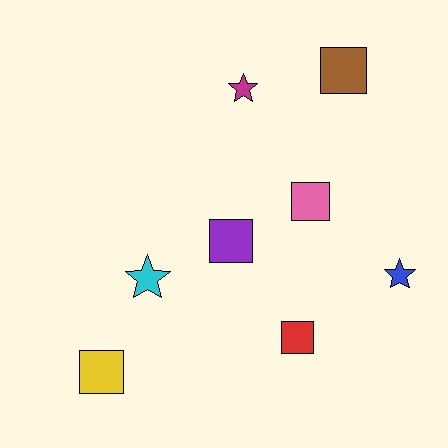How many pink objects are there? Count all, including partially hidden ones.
There is 1 pink object.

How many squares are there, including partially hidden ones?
There are 5 squares.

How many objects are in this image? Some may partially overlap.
There are 8 objects.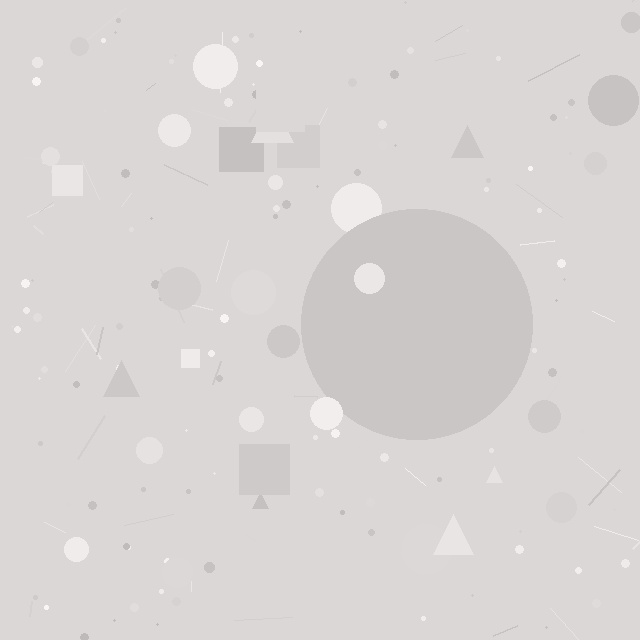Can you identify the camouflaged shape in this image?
The camouflaged shape is a circle.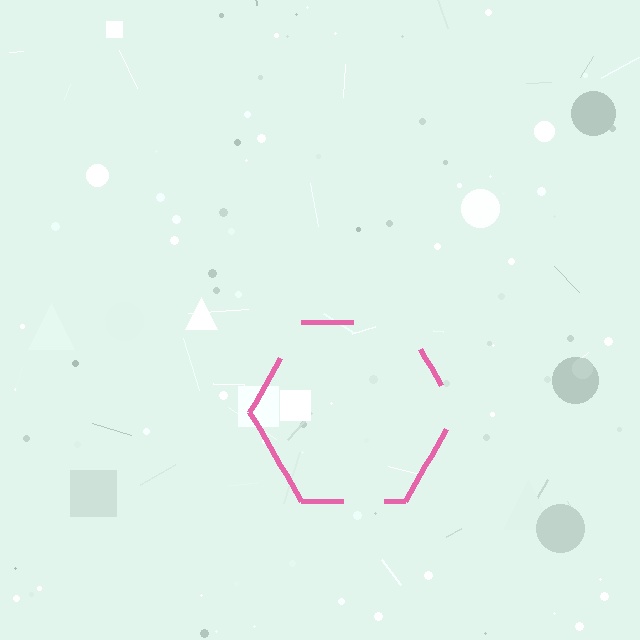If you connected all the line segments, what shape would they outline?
They would outline a hexagon.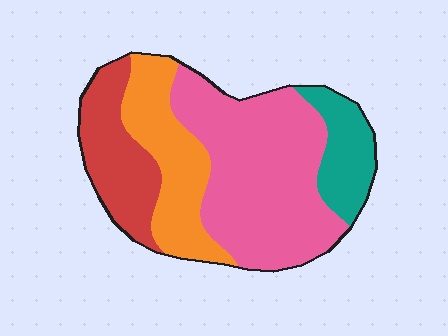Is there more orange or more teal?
Orange.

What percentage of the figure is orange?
Orange covers roughly 20% of the figure.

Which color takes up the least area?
Teal, at roughly 15%.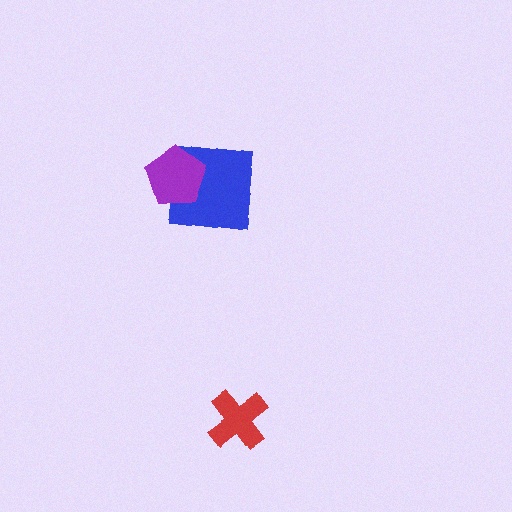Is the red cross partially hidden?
No, no other shape covers it.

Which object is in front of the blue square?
The purple pentagon is in front of the blue square.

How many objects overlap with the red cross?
0 objects overlap with the red cross.